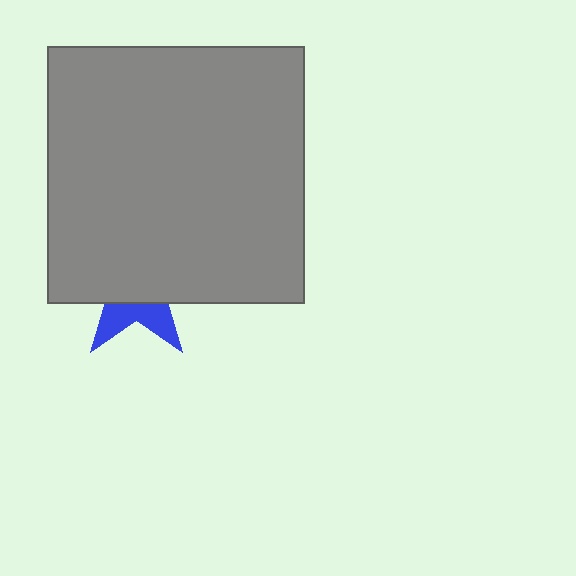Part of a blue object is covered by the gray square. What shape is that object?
It is a star.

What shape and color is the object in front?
The object in front is a gray square.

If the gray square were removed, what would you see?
You would see the complete blue star.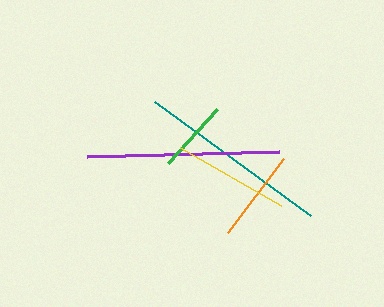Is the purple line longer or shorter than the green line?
The purple line is longer than the green line.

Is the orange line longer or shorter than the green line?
The orange line is longer than the green line.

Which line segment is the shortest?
The green line is the shortest at approximately 72 pixels.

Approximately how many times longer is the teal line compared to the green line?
The teal line is approximately 2.7 times the length of the green line.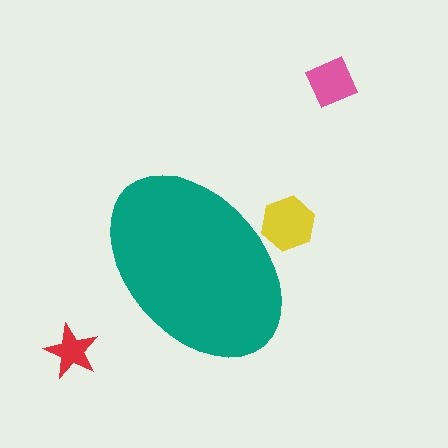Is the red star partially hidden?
No, the red star is fully visible.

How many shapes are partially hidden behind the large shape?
1 shape is partially hidden.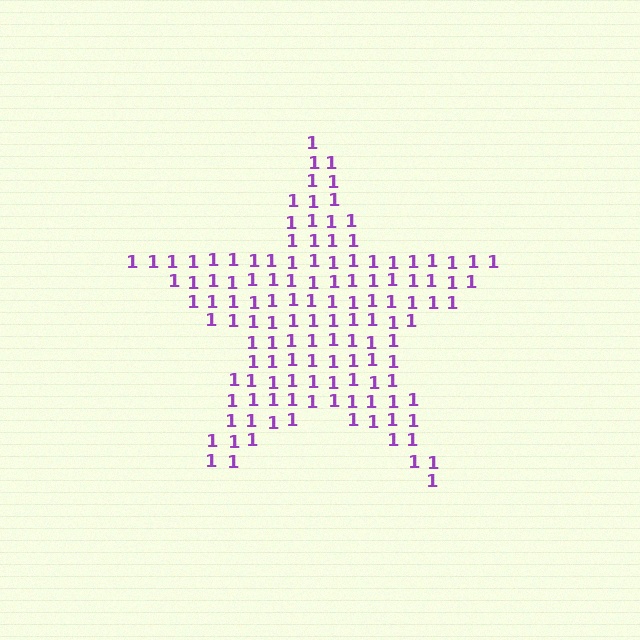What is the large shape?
The large shape is a star.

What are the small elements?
The small elements are digit 1's.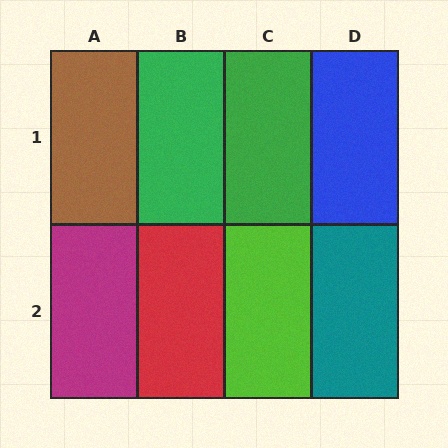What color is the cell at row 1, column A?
Brown.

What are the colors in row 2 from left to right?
Magenta, red, lime, teal.